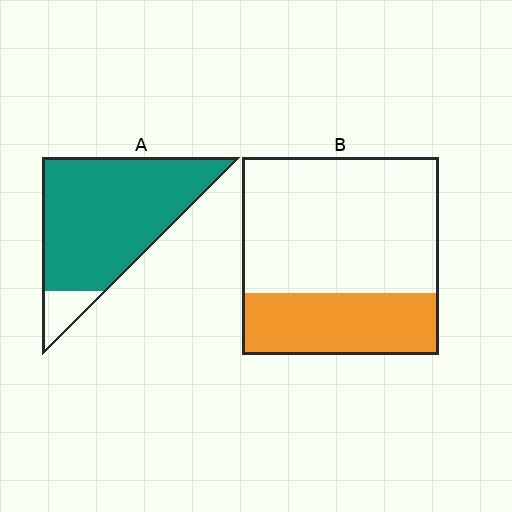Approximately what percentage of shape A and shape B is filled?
A is approximately 90% and B is approximately 30%.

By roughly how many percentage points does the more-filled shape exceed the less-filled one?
By roughly 60 percentage points (A over B).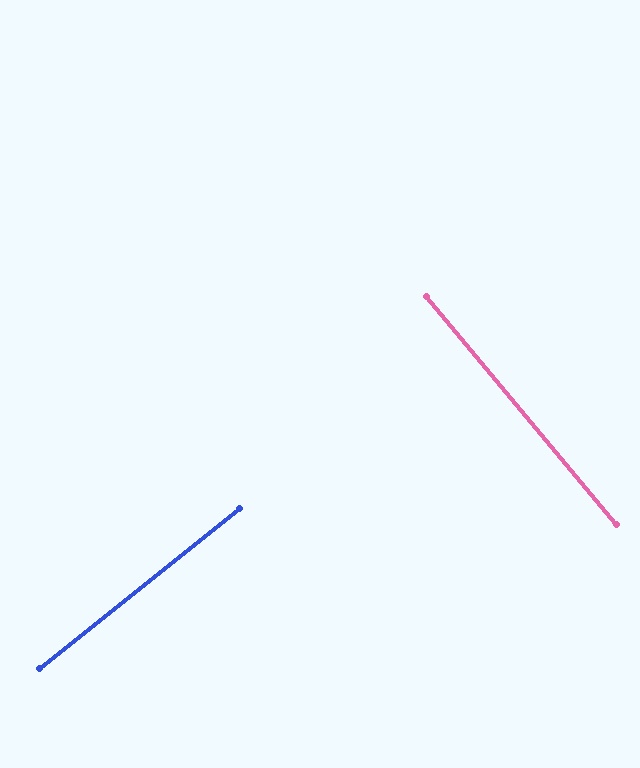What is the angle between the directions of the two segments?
Approximately 89 degrees.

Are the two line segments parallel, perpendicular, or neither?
Perpendicular — they meet at approximately 89°.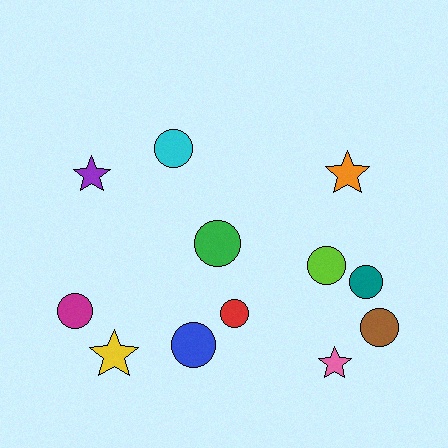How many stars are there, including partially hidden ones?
There are 4 stars.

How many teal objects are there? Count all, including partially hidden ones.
There is 1 teal object.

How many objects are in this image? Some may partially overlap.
There are 12 objects.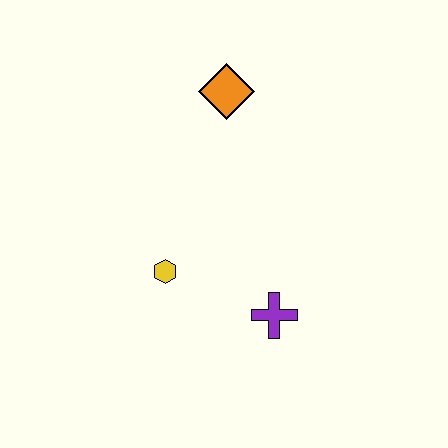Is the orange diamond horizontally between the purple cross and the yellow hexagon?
Yes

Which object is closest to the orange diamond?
The yellow hexagon is closest to the orange diamond.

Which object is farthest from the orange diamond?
The purple cross is farthest from the orange diamond.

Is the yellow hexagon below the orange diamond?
Yes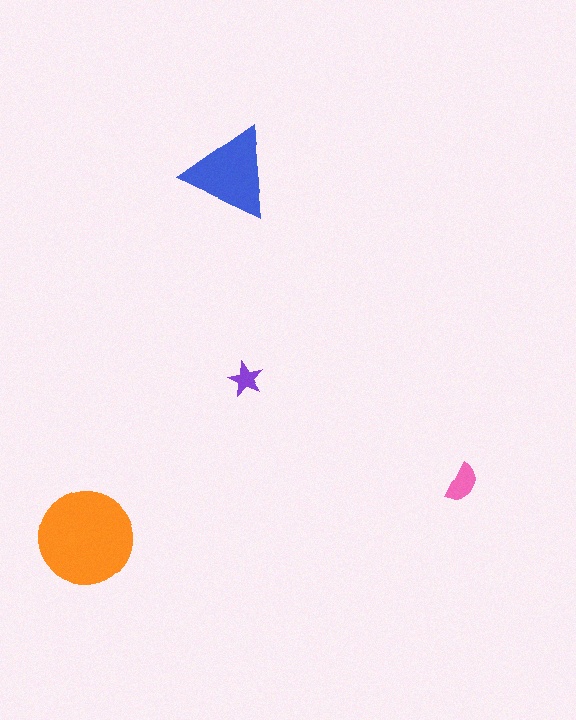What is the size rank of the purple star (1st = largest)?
4th.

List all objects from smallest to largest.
The purple star, the pink semicircle, the blue triangle, the orange circle.